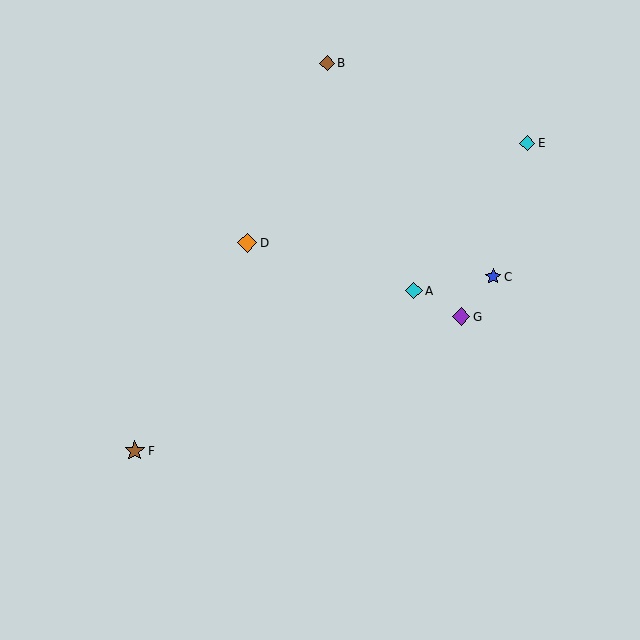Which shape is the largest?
The brown star (labeled F) is the largest.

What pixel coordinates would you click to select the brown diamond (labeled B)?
Click at (327, 63) to select the brown diamond B.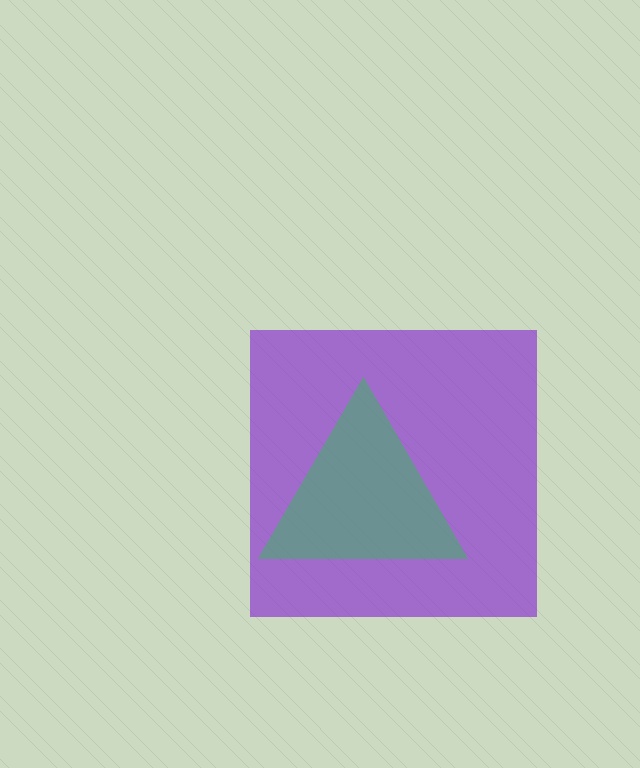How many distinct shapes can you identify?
There are 2 distinct shapes: a purple square, a green triangle.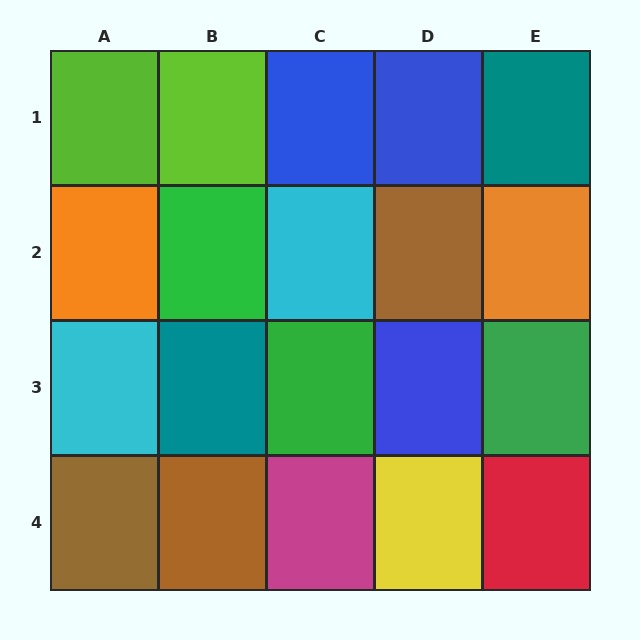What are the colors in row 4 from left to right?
Brown, brown, magenta, yellow, red.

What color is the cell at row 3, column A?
Cyan.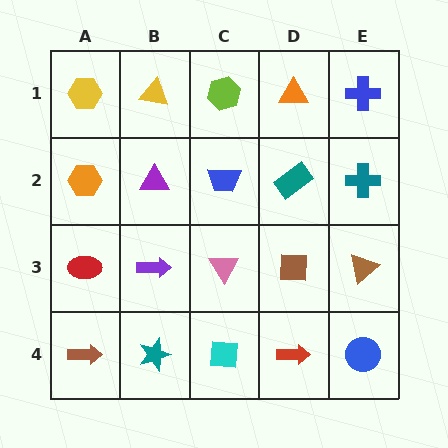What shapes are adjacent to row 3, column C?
A blue trapezoid (row 2, column C), a cyan square (row 4, column C), a purple arrow (row 3, column B), a brown square (row 3, column D).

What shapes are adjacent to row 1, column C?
A blue trapezoid (row 2, column C), a yellow triangle (row 1, column B), an orange triangle (row 1, column D).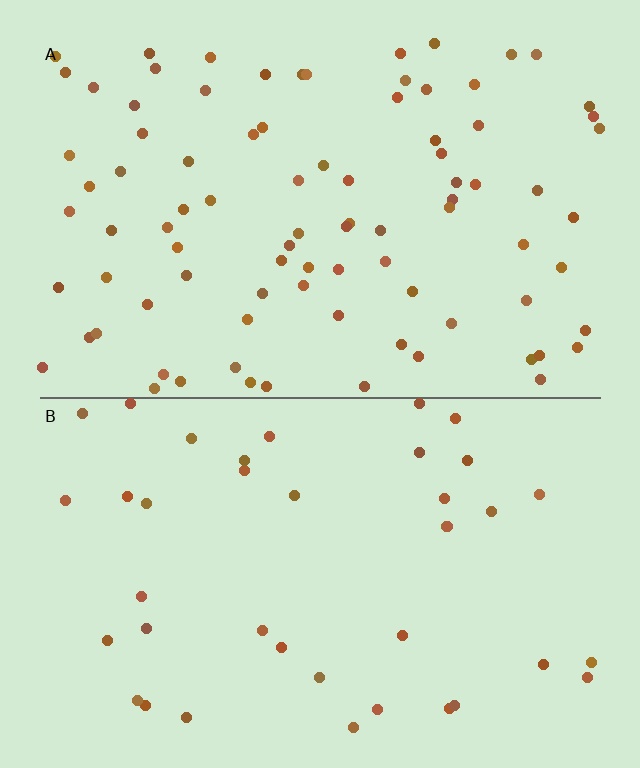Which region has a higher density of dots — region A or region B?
A (the top).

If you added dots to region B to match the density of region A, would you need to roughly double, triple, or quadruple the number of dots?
Approximately double.